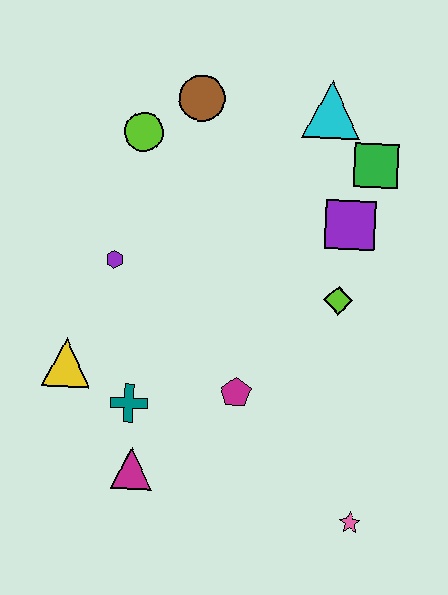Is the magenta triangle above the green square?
No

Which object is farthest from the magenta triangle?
The cyan triangle is farthest from the magenta triangle.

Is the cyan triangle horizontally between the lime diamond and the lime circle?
Yes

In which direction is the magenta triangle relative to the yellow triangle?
The magenta triangle is below the yellow triangle.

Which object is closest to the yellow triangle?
The teal cross is closest to the yellow triangle.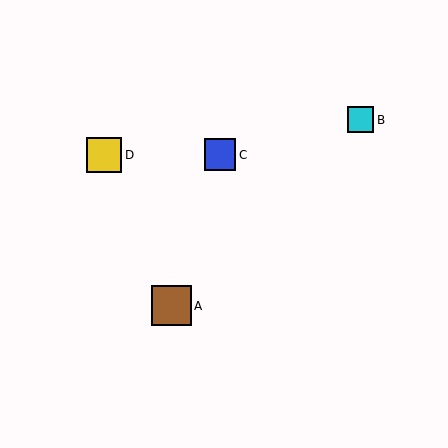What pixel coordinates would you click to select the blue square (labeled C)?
Click at (220, 155) to select the blue square C.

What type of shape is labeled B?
Shape B is a cyan square.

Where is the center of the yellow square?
The center of the yellow square is at (104, 155).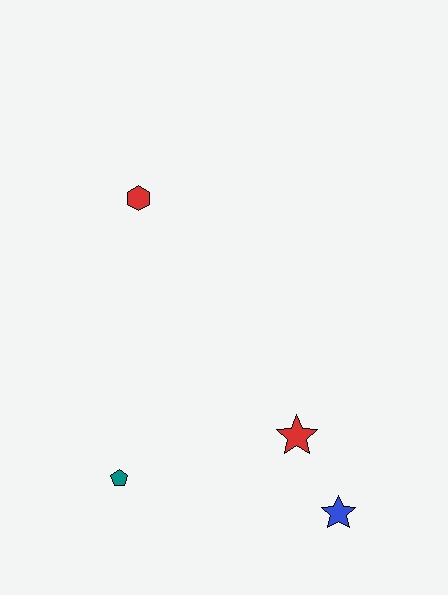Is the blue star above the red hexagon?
No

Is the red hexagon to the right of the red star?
No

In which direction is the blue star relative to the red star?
The blue star is below the red star.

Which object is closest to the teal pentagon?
The red star is closest to the teal pentagon.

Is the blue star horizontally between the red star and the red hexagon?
No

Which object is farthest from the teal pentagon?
The red hexagon is farthest from the teal pentagon.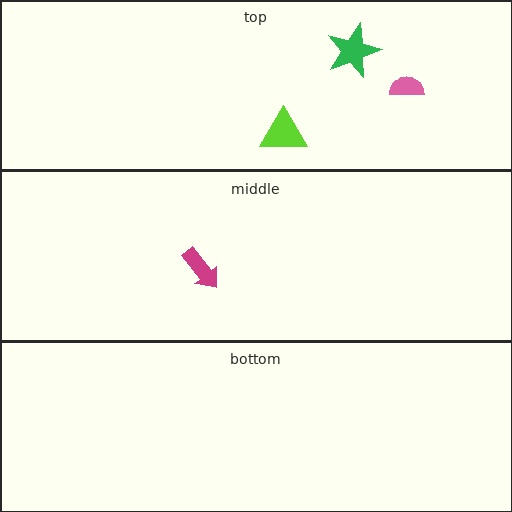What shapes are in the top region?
The green star, the pink semicircle, the lime triangle.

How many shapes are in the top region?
3.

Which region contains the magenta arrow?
The middle region.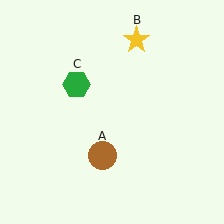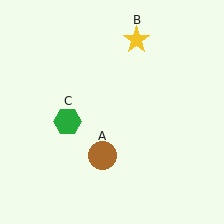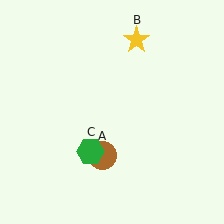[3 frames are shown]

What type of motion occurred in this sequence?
The green hexagon (object C) rotated counterclockwise around the center of the scene.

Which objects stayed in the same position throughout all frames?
Brown circle (object A) and yellow star (object B) remained stationary.